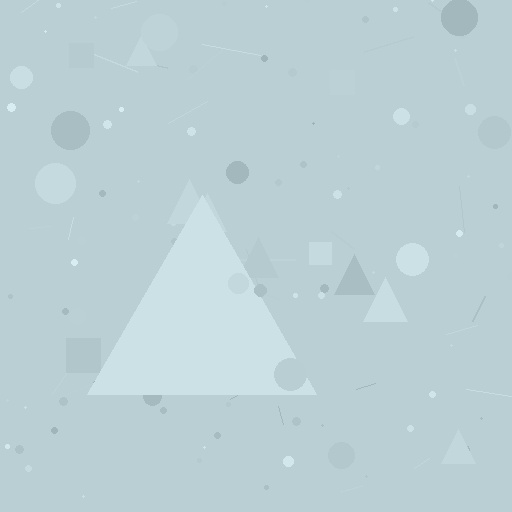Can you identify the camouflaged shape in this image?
The camouflaged shape is a triangle.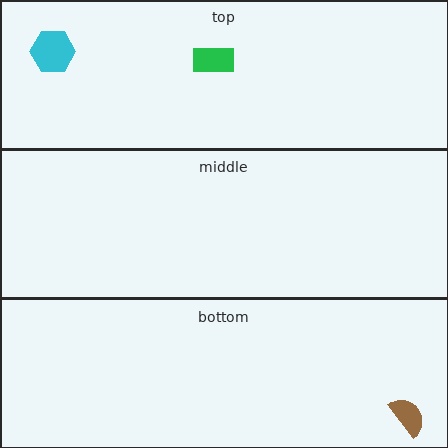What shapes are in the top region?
The green rectangle, the cyan hexagon.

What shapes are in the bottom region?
The brown semicircle.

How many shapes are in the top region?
2.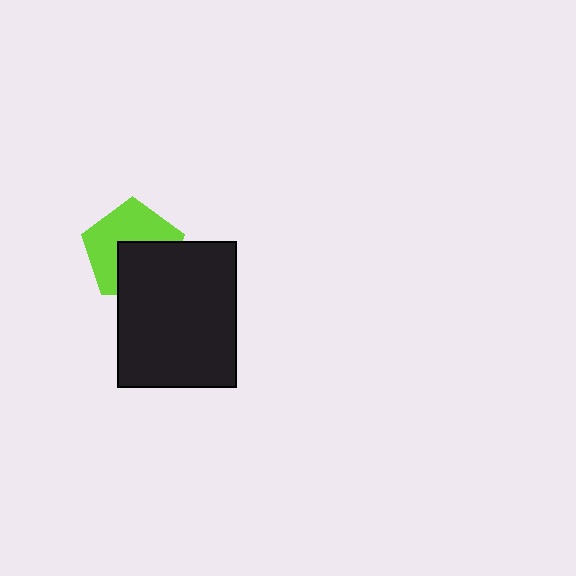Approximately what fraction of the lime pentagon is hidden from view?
Roughly 43% of the lime pentagon is hidden behind the black rectangle.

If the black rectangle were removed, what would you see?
You would see the complete lime pentagon.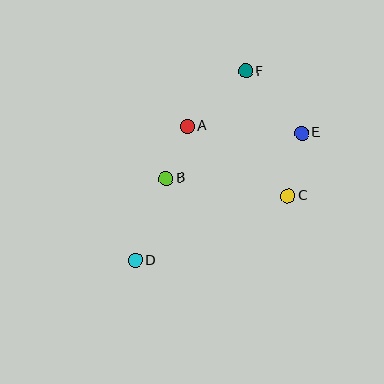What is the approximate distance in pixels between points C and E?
The distance between C and E is approximately 64 pixels.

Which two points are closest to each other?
Points A and B are closest to each other.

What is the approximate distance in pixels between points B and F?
The distance between B and F is approximately 134 pixels.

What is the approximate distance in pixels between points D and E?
The distance between D and E is approximately 210 pixels.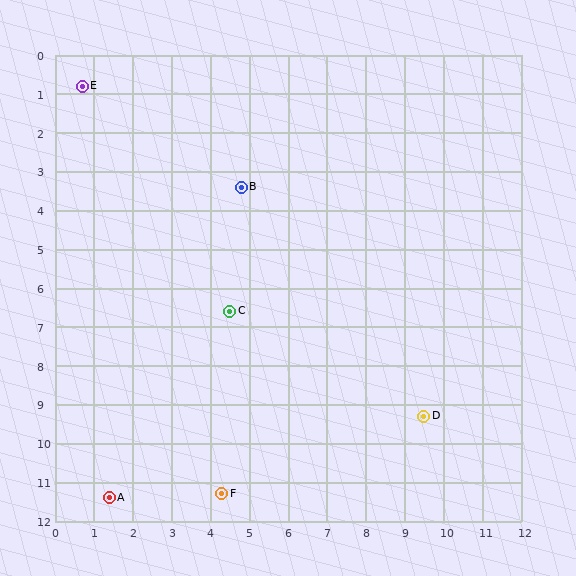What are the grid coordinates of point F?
Point F is at approximately (4.3, 11.3).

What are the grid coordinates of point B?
Point B is at approximately (4.8, 3.4).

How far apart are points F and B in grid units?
Points F and B are about 7.9 grid units apart.